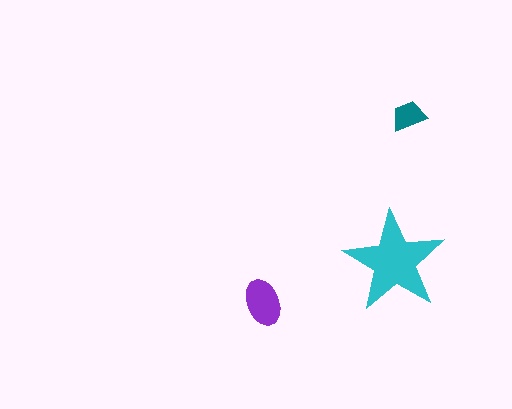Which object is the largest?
The cyan star.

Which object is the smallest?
The teal trapezoid.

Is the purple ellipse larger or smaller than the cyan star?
Smaller.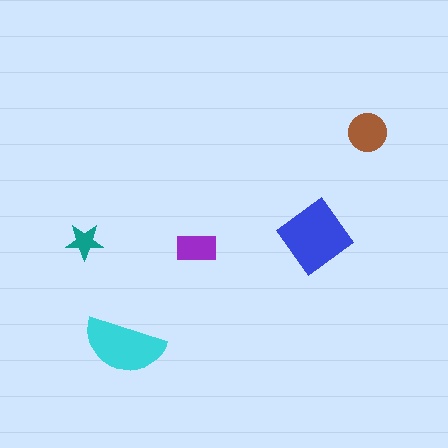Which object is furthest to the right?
The brown circle is rightmost.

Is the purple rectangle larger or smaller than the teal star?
Larger.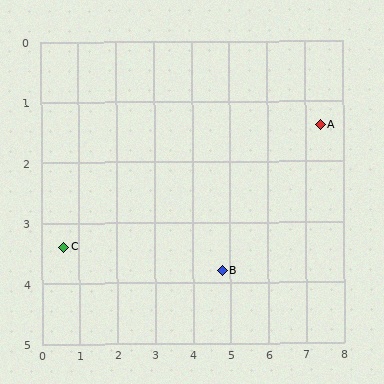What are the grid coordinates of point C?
Point C is at approximately (0.6, 3.4).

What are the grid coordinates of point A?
Point A is at approximately (7.4, 1.4).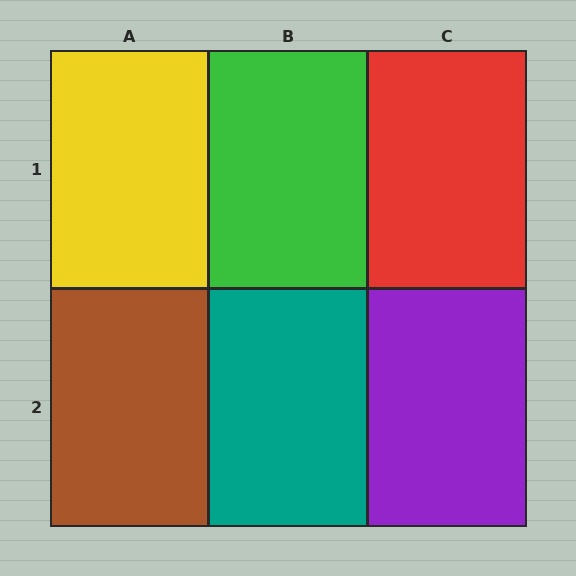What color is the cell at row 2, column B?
Teal.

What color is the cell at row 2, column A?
Brown.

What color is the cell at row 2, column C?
Purple.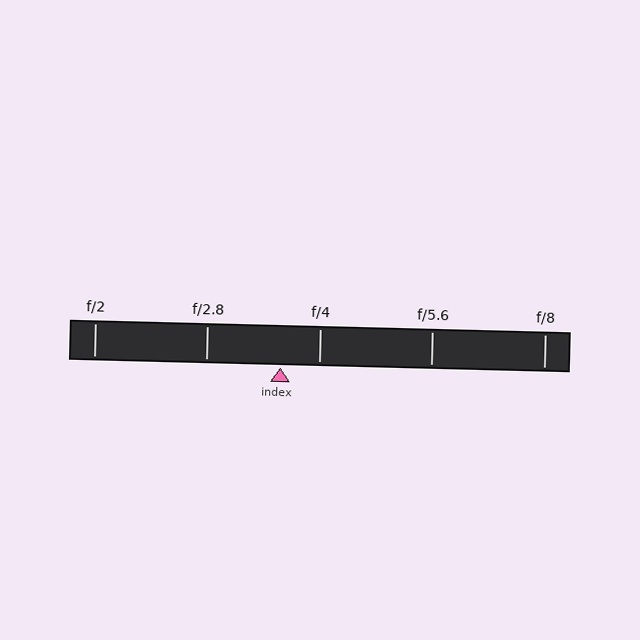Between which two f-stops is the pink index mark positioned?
The index mark is between f/2.8 and f/4.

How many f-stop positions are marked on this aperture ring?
There are 5 f-stop positions marked.